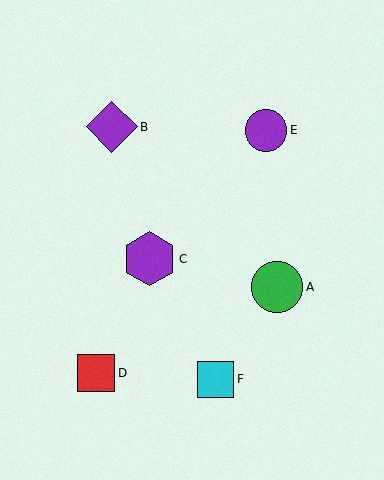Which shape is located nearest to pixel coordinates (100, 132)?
The purple diamond (labeled B) at (112, 127) is nearest to that location.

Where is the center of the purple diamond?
The center of the purple diamond is at (112, 127).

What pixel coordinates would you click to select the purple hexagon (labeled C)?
Click at (149, 259) to select the purple hexagon C.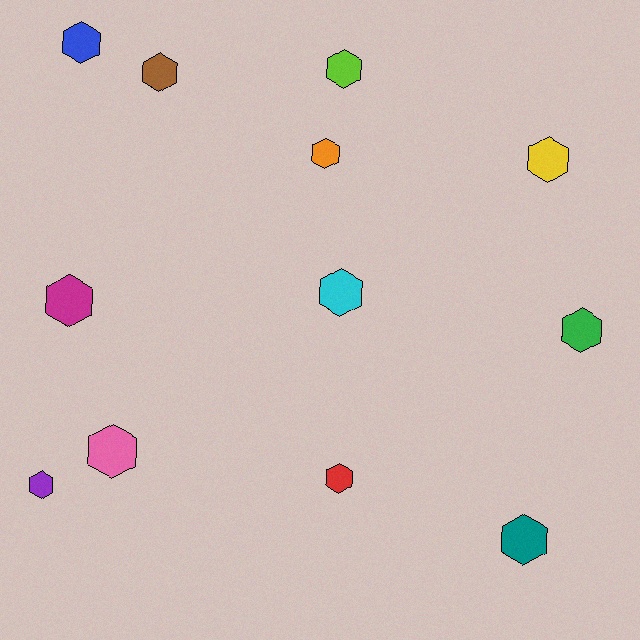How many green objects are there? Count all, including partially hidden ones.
There is 1 green object.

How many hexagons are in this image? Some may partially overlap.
There are 12 hexagons.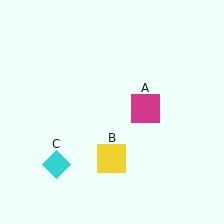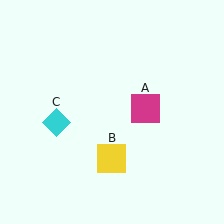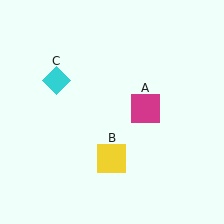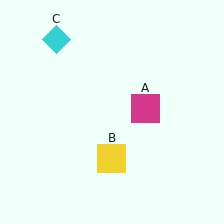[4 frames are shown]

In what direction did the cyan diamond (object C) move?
The cyan diamond (object C) moved up.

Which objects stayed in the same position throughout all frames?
Magenta square (object A) and yellow square (object B) remained stationary.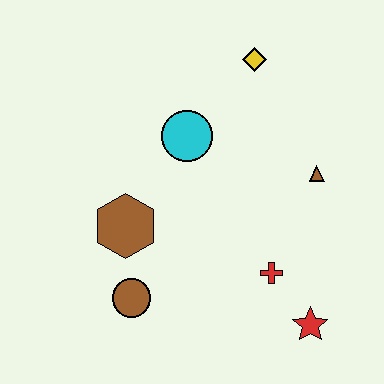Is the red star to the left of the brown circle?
No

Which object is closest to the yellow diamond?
The cyan circle is closest to the yellow diamond.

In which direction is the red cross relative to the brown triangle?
The red cross is below the brown triangle.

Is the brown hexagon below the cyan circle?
Yes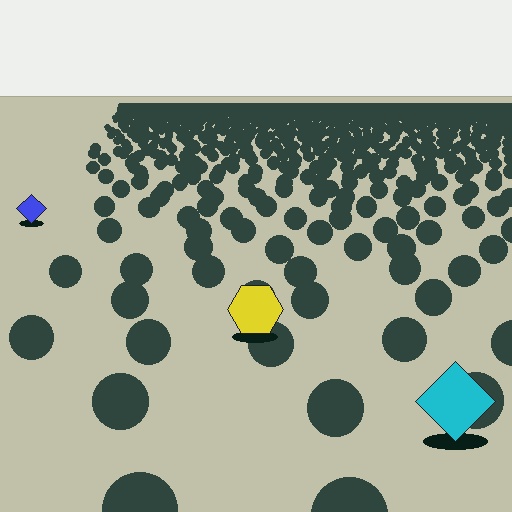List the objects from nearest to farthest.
From nearest to farthest: the cyan diamond, the yellow hexagon, the blue diamond.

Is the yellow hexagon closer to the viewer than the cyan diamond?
No. The cyan diamond is closer — you can tell from the texture gradient: the ground texture is coarser near it.